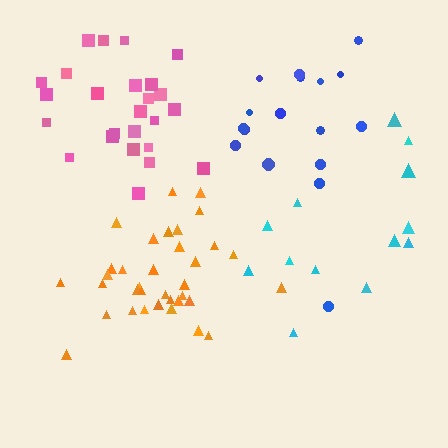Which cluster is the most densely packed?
Orange.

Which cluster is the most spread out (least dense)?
Cyan.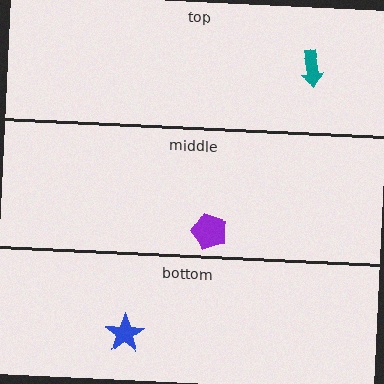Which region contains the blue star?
The bottom region.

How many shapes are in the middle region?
1.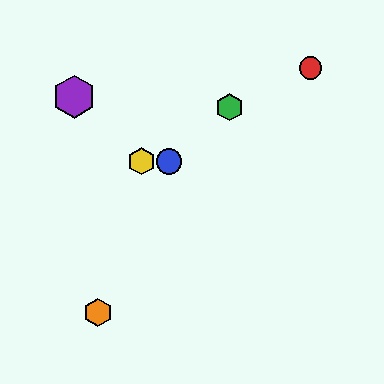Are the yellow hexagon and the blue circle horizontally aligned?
Yes, both are at y≈161.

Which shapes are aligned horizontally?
The blue circle, the yellow hexagon are aligned horizontally.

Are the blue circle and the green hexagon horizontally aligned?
No, the blue circle is at y≈161 and the green hexagon is at y≈107.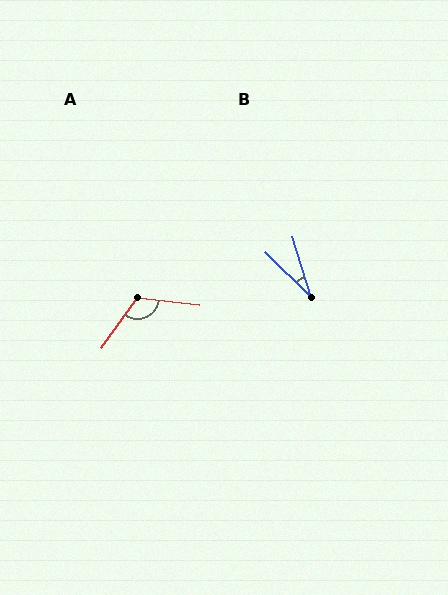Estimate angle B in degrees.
Approximately 29 degrees.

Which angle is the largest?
A, at approximately 119 degrees.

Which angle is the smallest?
B, at approximately 29 degrees.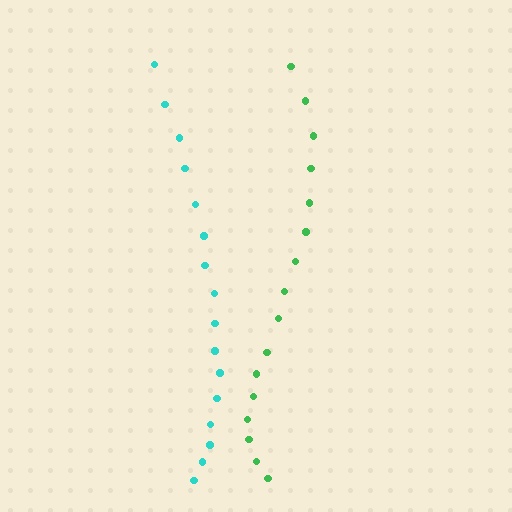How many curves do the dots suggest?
There are 2 distinct paths.